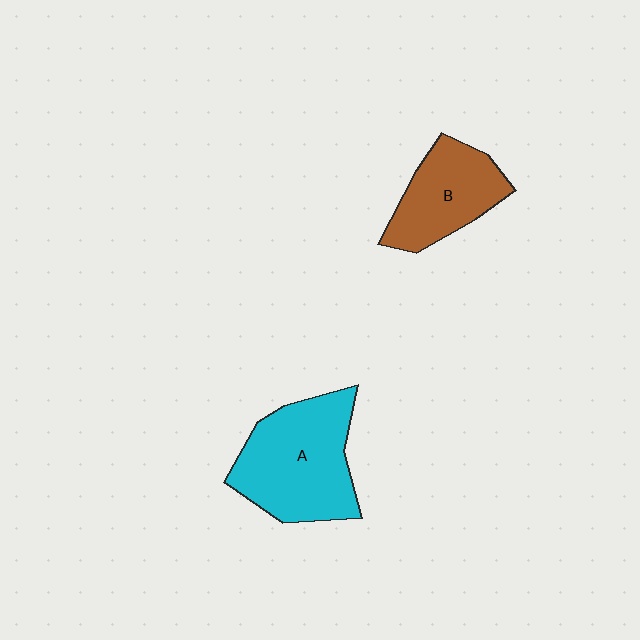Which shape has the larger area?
Shape A (cyan).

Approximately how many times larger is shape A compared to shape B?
Approximately 1.5 times.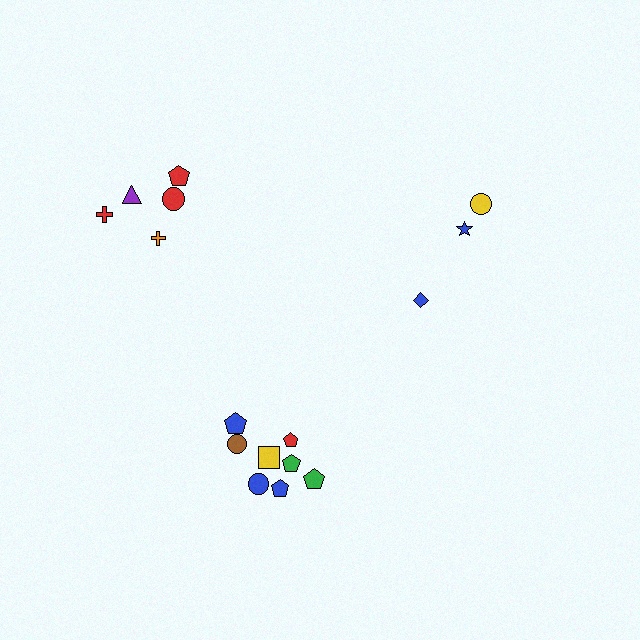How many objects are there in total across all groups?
There are 16 objects.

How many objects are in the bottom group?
There are 8 objects.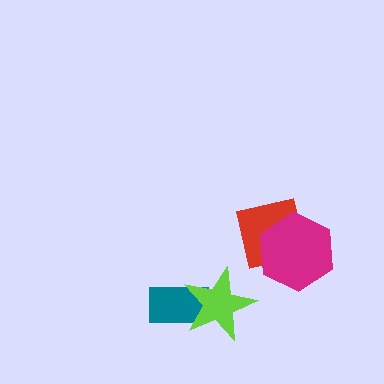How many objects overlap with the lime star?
1 object overlaps with the lime star.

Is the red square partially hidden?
Yes, it is partially covered by another shape.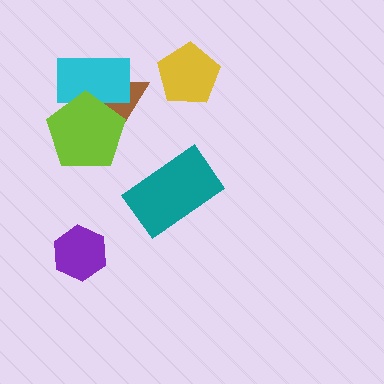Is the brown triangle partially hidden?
Yes, it is partially covered by another shape.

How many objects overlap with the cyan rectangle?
2 objects overlap with the cyan rectangle.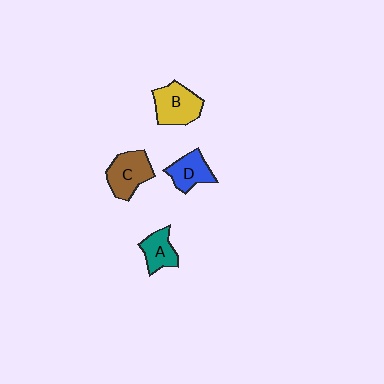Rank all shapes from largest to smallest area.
From largest to smallest: B (yellow), C (brown), D (blue), A (teal).